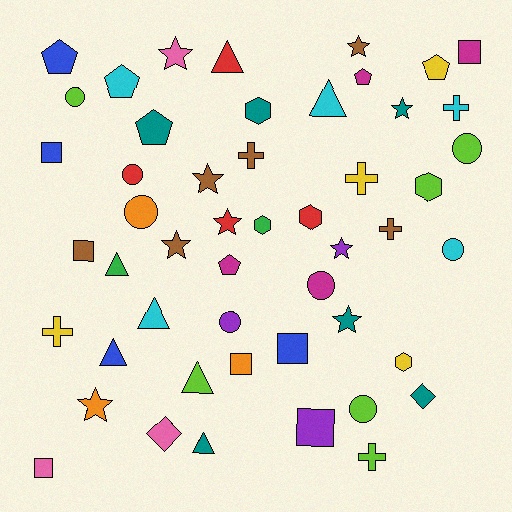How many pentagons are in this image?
There are 6 pentagons.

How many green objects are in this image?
There are 2 green objects.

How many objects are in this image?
There are 50 objects.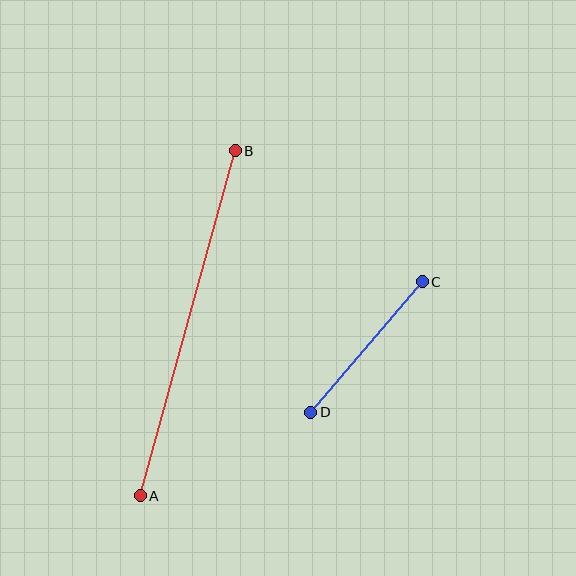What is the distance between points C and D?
The distance is approximately 172 pixels.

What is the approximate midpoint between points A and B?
The midpoint is at approximately (188, 323) pixels.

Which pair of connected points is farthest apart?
Points A and B are farthest apart.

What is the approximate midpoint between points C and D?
The midpoint is at approximately (367, 347) pixels.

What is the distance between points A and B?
The distance is approximately 358 pixels.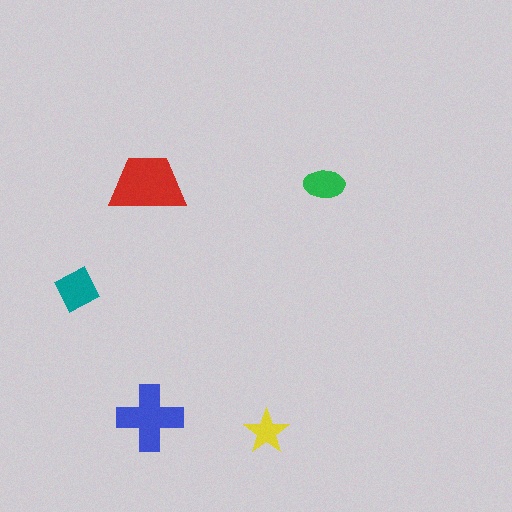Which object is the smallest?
The yellow star.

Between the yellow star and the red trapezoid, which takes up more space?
The red trapezoid.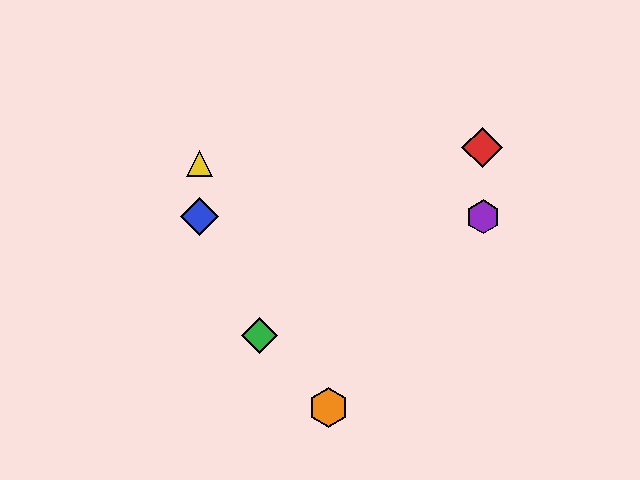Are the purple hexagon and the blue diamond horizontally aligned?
Yes, both are at y≈217.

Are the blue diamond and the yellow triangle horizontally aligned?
No, the blue diamond is at y≈217 and the yellow triangle is at y≈164.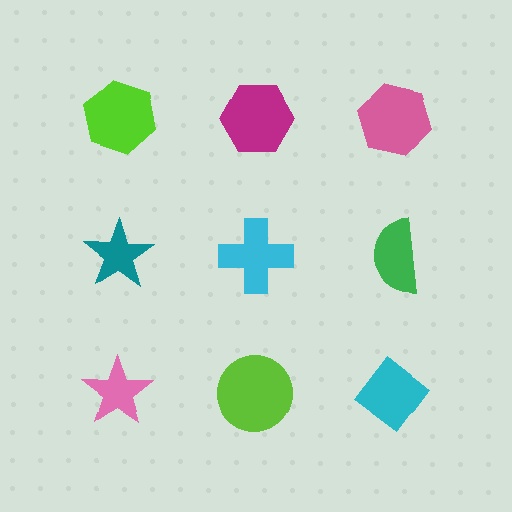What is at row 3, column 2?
A lime circle.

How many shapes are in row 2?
3 shapes.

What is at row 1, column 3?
A pink hexagon.